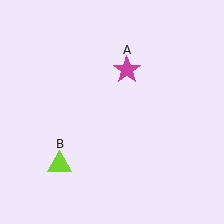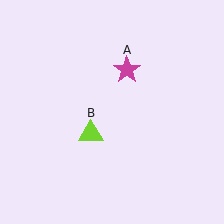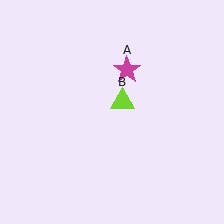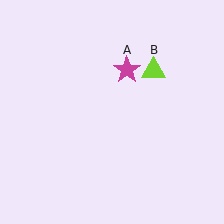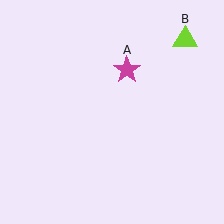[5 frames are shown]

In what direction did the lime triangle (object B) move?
The lime triangle (object B) moved up and to the right.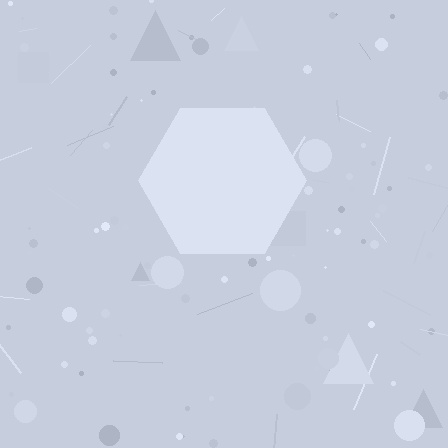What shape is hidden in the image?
A hexagon is hidden in the image.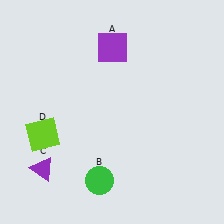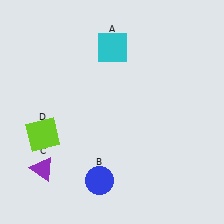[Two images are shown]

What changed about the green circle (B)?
In Image 1, B is green. In Image 2, it changed to blue.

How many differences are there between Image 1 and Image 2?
There are 2 differences between the two images.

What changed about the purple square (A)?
In Image 1, A is purple. In Image 2, it changed to cyan.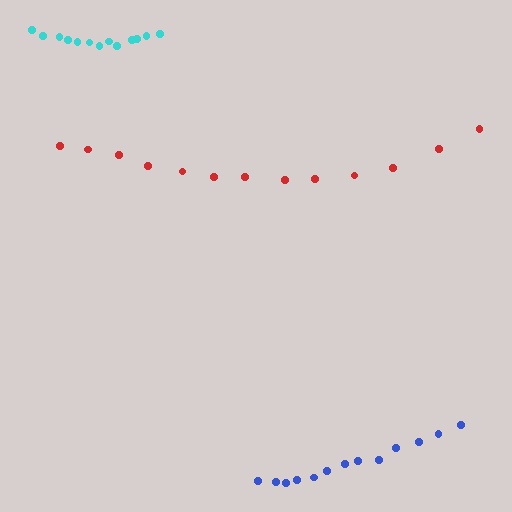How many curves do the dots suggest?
There are 3 distinct paths.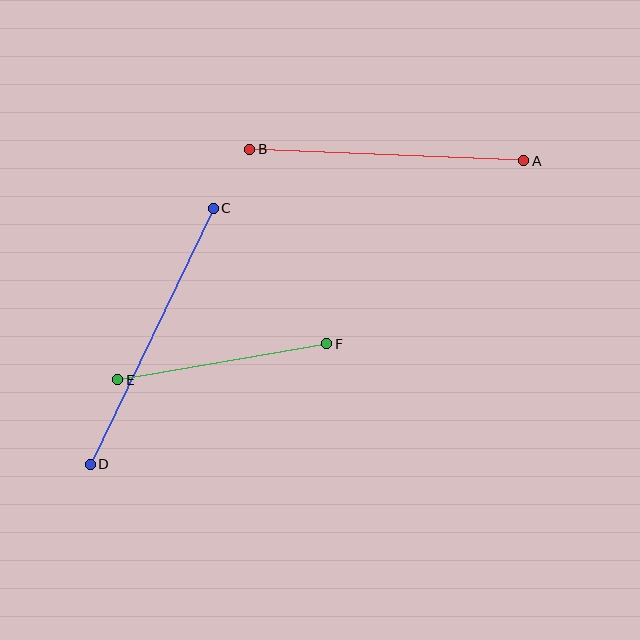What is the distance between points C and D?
The distance is approximately 285 pixels.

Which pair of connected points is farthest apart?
Points C and D are farthest apart.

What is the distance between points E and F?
The distance is approximately 212 pixels.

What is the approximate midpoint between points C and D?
The midpoint is at approximately (152, 336) pixels.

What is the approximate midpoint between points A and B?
The midpoint is at approximately (387, 155) pixels.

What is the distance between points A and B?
The distance is approximately 274 pixels.